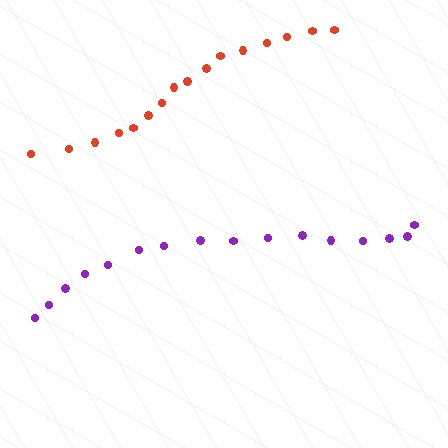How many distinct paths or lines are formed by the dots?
There are 2 distinct paths.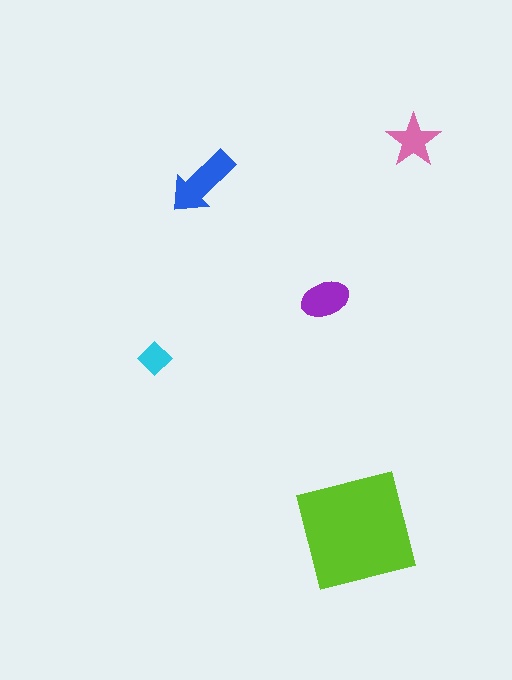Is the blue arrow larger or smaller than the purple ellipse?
Larger.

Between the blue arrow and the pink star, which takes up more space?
The blue arrow.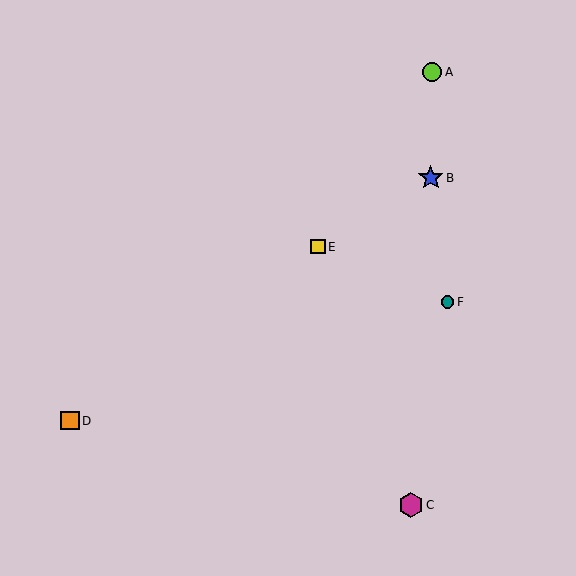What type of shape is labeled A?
Shape A is a lime circle.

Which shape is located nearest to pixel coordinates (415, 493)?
The magenta hexagon (labeled C) at (411, 505) is nearest to that location.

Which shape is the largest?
The magenta hexagon (labeled C) is the largest.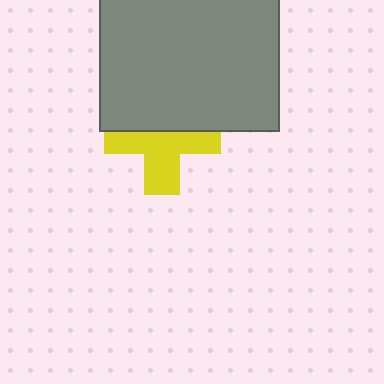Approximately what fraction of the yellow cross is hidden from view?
Roughly 43% of the yellow cross is hidden behind the gray rectangle.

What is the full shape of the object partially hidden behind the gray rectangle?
The partially hidden object is a yellow cross.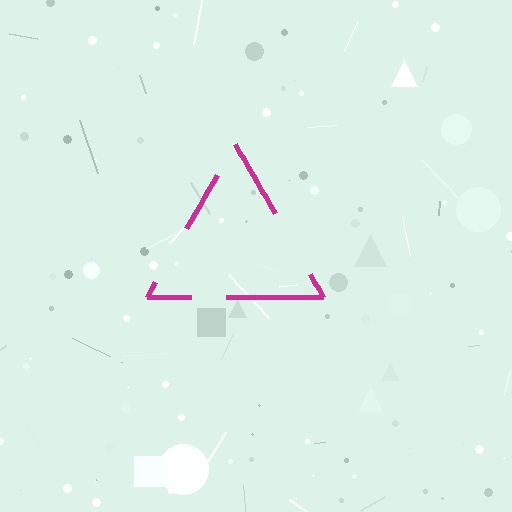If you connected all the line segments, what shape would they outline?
They would outline a triangle.